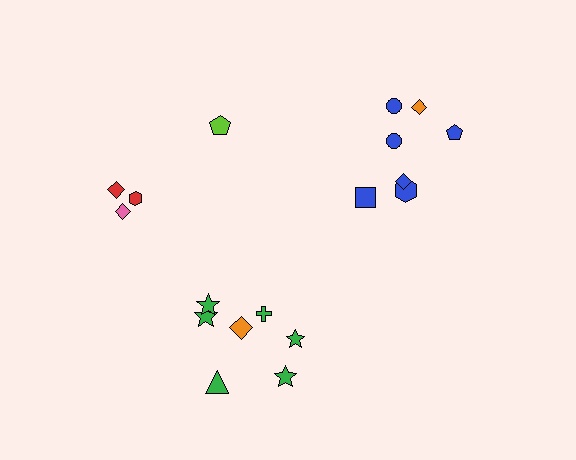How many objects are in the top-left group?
There are 4 objects.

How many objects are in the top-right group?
There are 7 objects.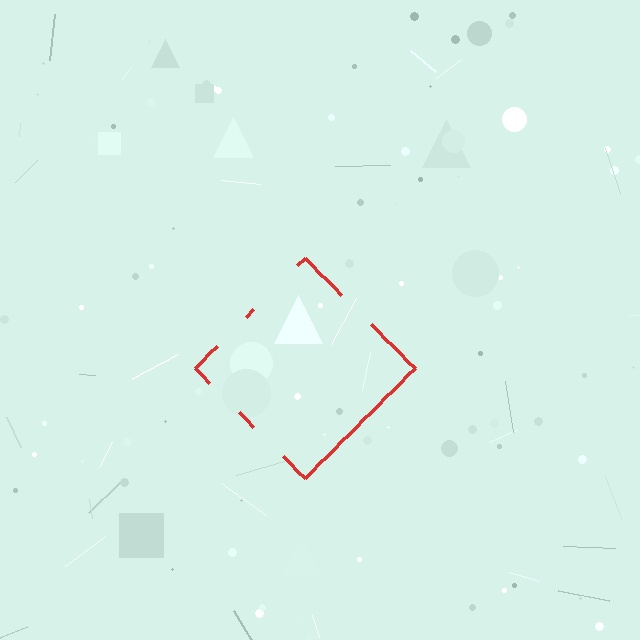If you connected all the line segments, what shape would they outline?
They would outline a diamond.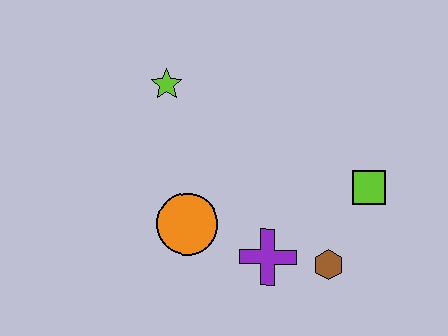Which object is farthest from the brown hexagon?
The lime star is farthest from the brown hexagon.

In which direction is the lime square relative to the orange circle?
The lime square is to the right of the orange circle.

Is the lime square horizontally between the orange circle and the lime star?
No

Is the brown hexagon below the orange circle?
Yes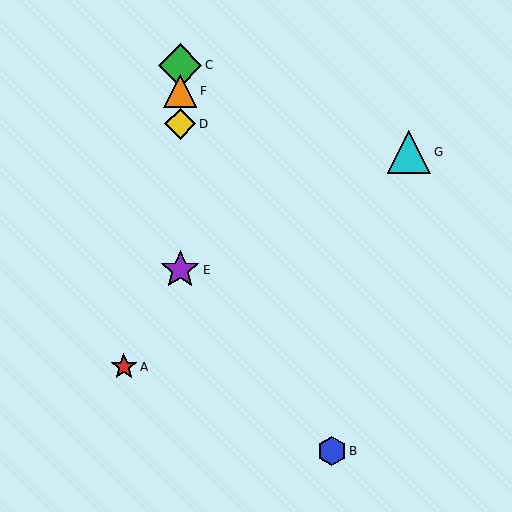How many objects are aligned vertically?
4 objects (C, D, E, F) are aligned vertically.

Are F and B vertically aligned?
No, F is at x≈180 and B is at x≈332.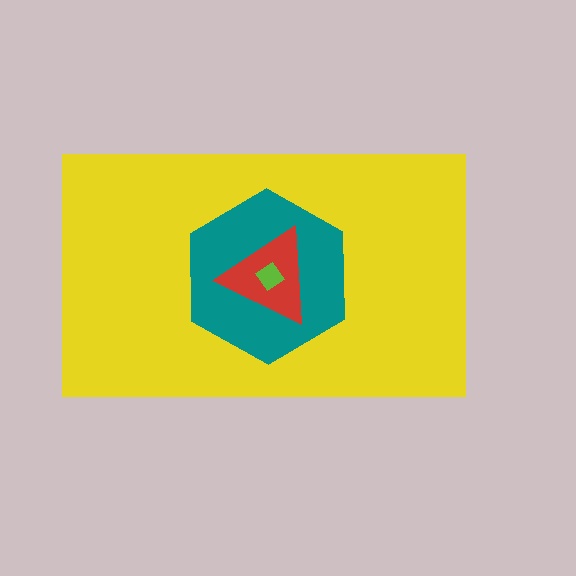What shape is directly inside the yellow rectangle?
The teal hexagon.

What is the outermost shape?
The yellow rectangle.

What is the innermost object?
The lime diamond.